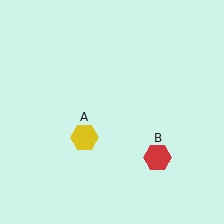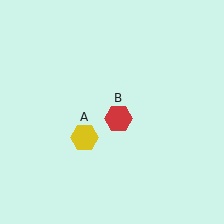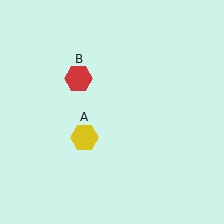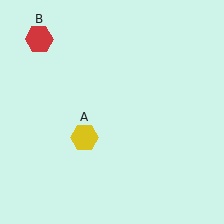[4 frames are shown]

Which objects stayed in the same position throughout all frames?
Yellow hexagon (object A) remained stationary.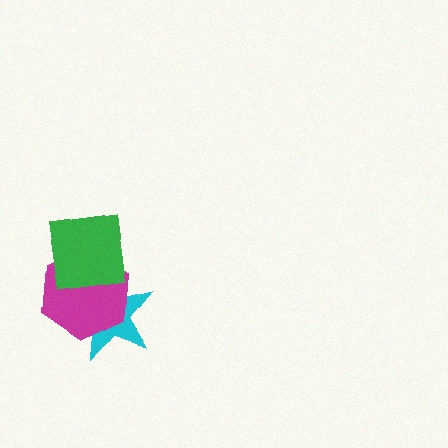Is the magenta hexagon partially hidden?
Yes, it is partially covered by another shape.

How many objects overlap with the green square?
2 objects overlap with the green square.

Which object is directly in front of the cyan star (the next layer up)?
The magenta hexagon is directly in front of the cyan star.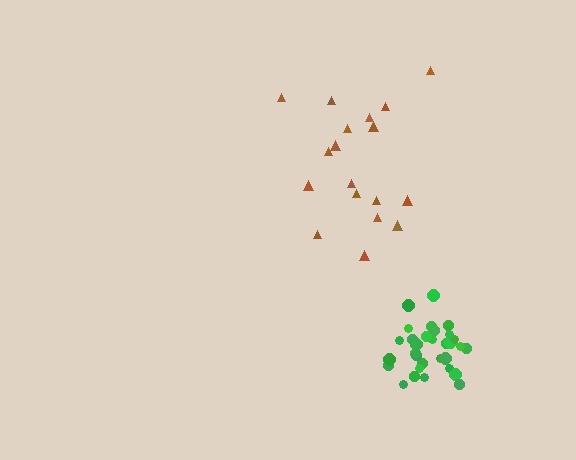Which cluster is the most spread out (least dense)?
Brown.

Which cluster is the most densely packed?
Green.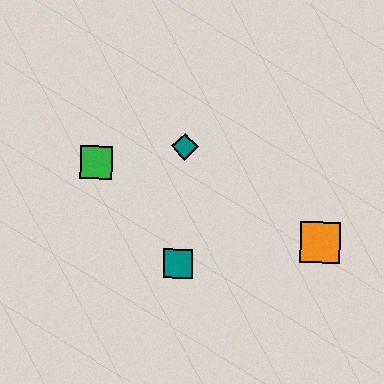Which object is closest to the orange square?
The teal square is closest to the orange square.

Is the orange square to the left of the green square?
No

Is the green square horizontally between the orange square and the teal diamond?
No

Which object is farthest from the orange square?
The green square is farthest from the orange square.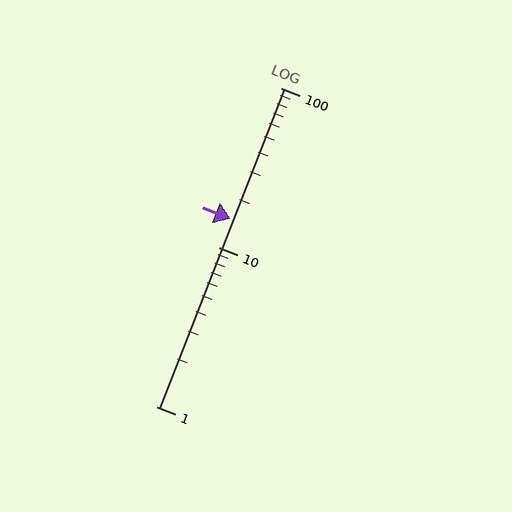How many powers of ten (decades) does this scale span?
The scale spans 2 decades, from 1 to 100.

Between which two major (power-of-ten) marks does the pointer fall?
The pointer is between 10 and 100.